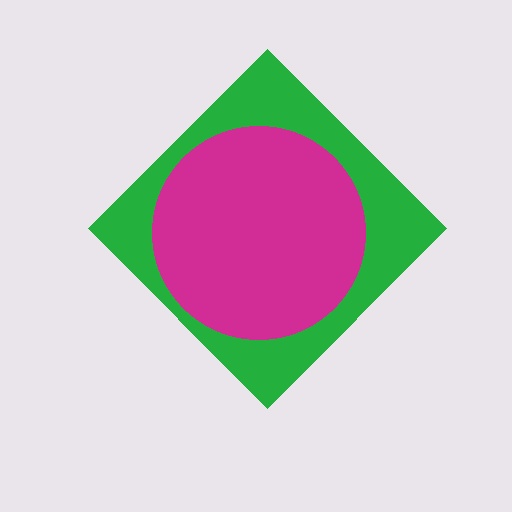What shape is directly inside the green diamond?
The magenta circle.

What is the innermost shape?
The magenta circle.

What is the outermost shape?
The green diamond.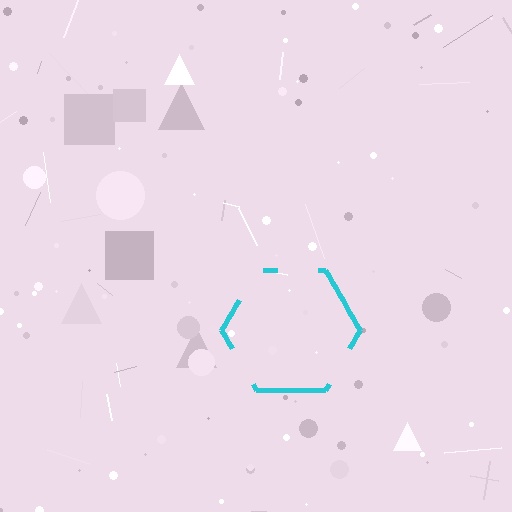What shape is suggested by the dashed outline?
The dashed outline suggests a hexagon.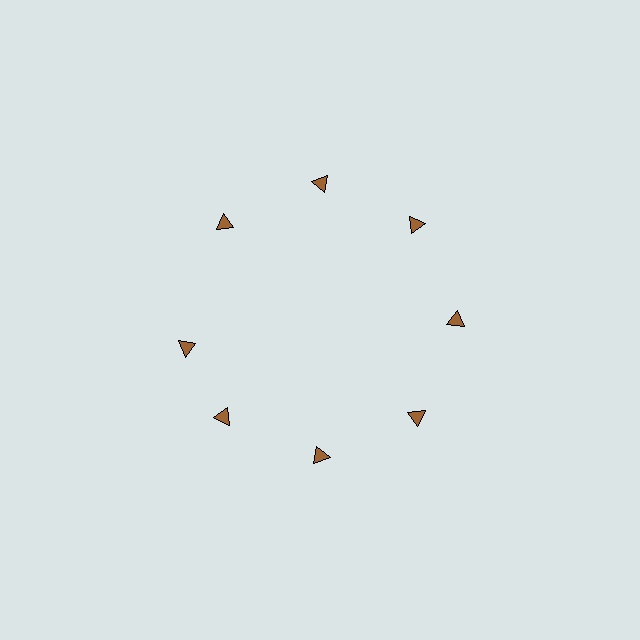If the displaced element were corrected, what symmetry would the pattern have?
It would have 8-fold rotational symmetry — the pattern would map onto itself every 45 degrees.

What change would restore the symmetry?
The symmetry would be restored by rotating it back into even spacing with its neighbors so that all 8 triangles sit at equal angles and equal distance from the center.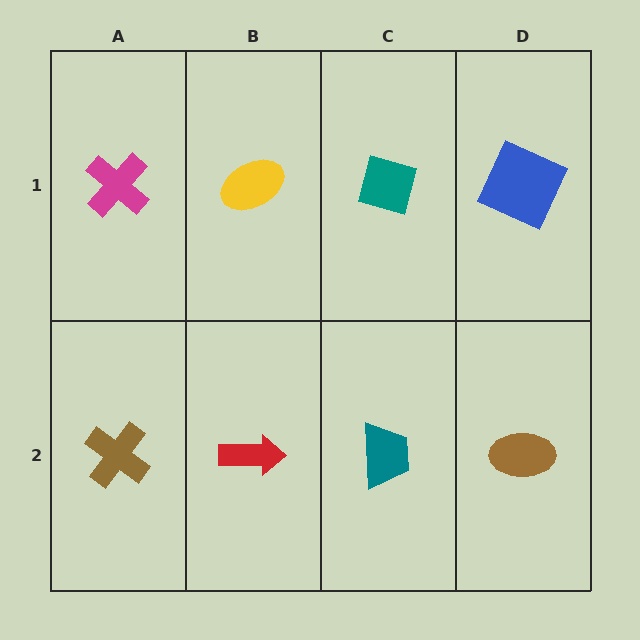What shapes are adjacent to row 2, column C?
A teal diamond (row 1, column C), a red arrow (row 2, column B), a brown ellipse (row 2, column D).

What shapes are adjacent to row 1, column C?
A teal trapezoid (row 2, column C), a yellow ellipse (row 1, column B), a blue square (row 1, column D).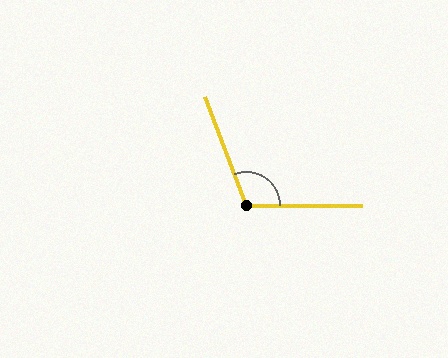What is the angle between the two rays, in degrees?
Approximately 111 degrees.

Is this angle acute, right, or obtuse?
It is obtuse.